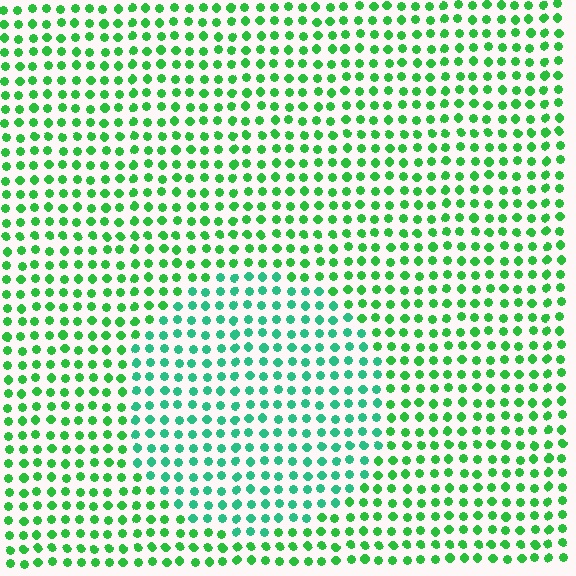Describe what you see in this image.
The image is filled with small green elements in a uniform arrangement. A circle-shaped region is visible where the elements are tinted to a slightly different hue, forming a subtle color boundary.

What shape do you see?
I see a circle.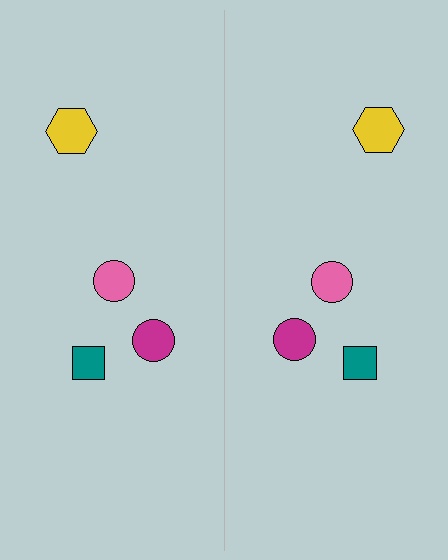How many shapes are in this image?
There are 8 shapes in this image.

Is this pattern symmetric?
Yes, this pattern has bilateral (reflection) symmetry.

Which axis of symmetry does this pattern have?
The pattern has a vertical axis of symmetry running through the center of the image.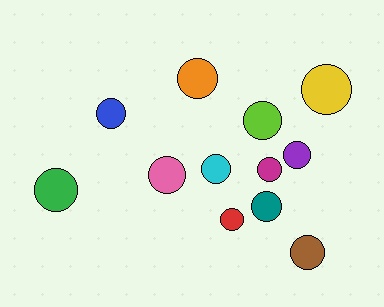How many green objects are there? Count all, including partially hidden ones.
There is 1 green object.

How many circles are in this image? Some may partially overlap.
There are 12 circles.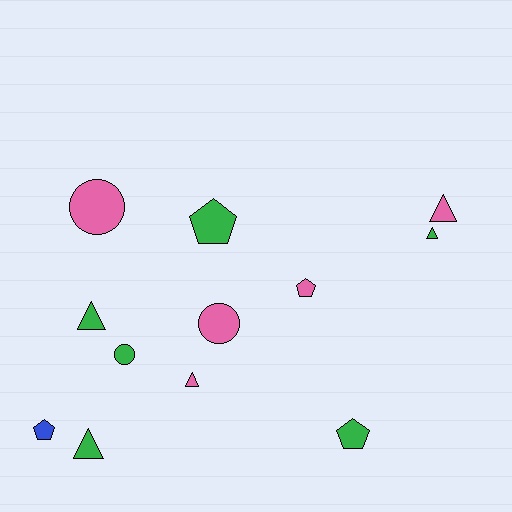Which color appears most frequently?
Green, with 6 objects.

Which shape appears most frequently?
Triangle, with 5 objects.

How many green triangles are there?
There are 3 green triangles.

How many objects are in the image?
There are 12 objects.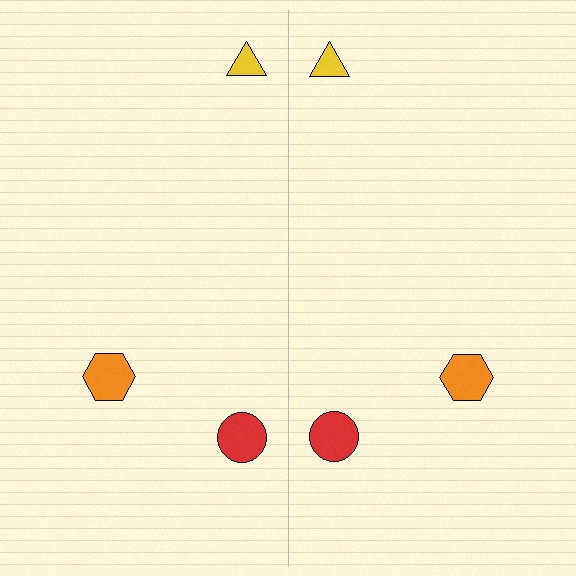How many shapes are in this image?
There are 6 shapes in this image.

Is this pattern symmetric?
Yes, this pattern has bilateral (reflection) symmetry.